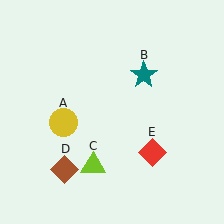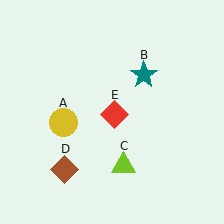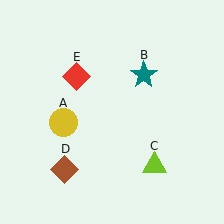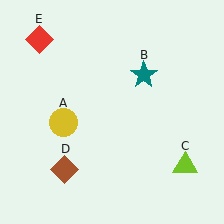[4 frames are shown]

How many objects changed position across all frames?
2 objects changed position: lime triangle (object C), red diamond (object E).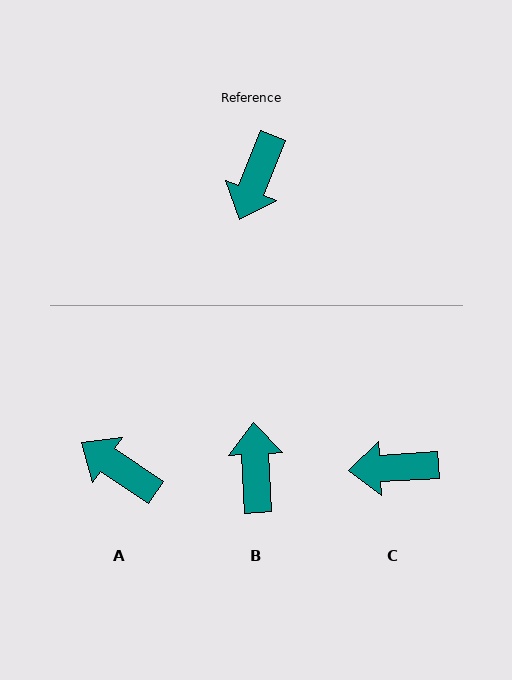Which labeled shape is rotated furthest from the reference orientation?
B, about 155 degrees away.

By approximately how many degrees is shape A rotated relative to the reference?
Approximately 102 degrees clockwise.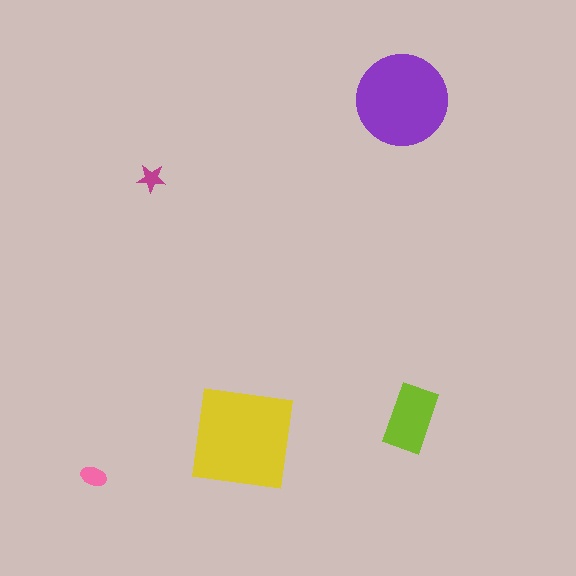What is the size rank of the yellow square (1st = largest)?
1st.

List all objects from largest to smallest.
The yellow square, the purple circle, the lime rectangle, the pink ellipse, the magenta star.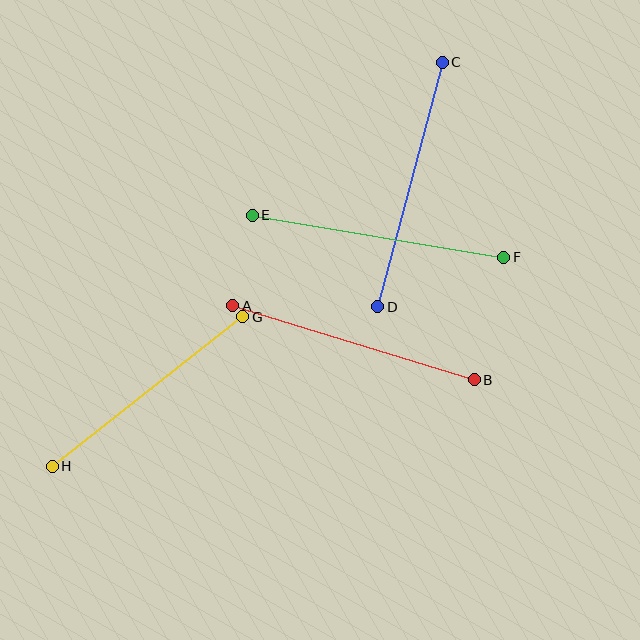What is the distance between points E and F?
The distance is approximately 255 pixels.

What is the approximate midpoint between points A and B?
The midpoint is at approximately (354, 343) pixels.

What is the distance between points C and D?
The distance is approximately 253 pixels.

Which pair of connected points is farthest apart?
Points E and F are farthest apart.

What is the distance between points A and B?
The distance is approximately 253 pixels.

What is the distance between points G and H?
The distance is approximately 242 pixels.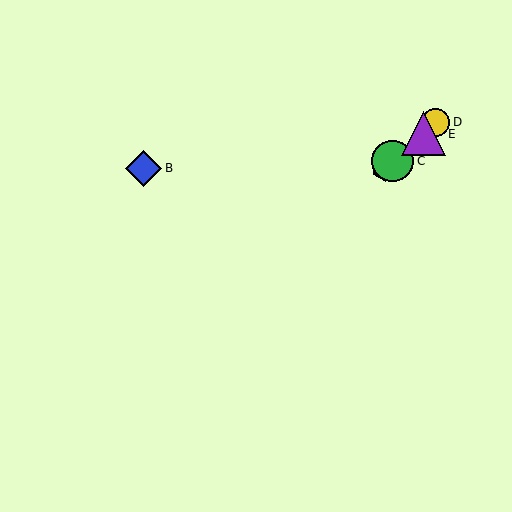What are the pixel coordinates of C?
Object C is at (393, 161).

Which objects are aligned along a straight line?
Objects A, C, D, E are aligned along a straight line.